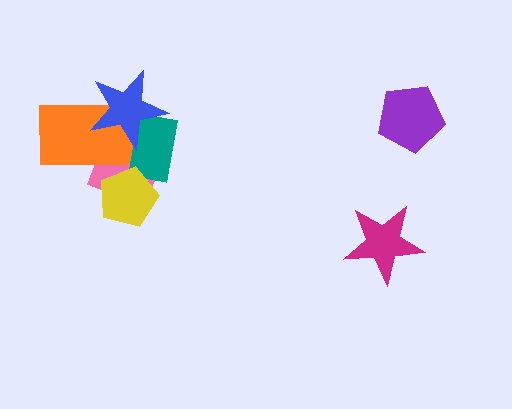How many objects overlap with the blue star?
3 objects overlap with the blue star.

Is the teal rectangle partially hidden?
Yes, it is partially covered by another shape.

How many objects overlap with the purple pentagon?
0 objects overlap with the purple pentagon.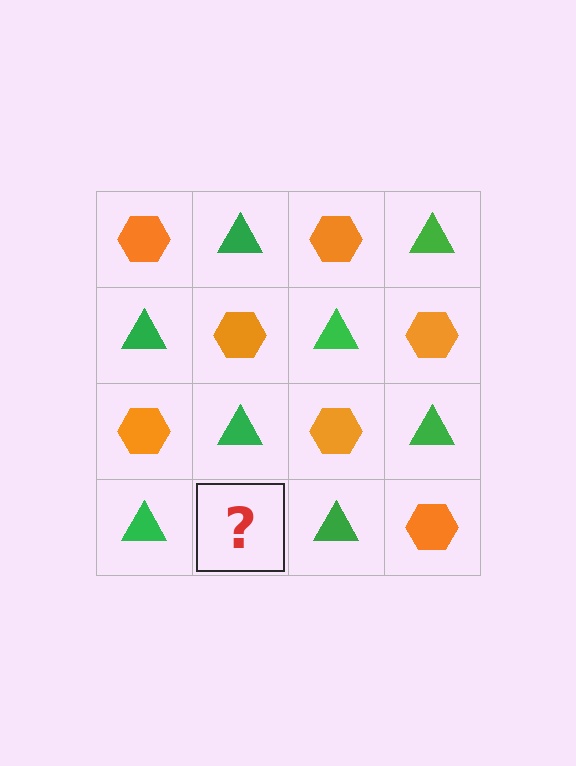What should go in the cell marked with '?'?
The missing cell should contain an orange hexagon.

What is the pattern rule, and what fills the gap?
The rule is that it alternates orange hexagon and green triangle in a checkerboard pattern. The gap should be filled with an orange hexagon.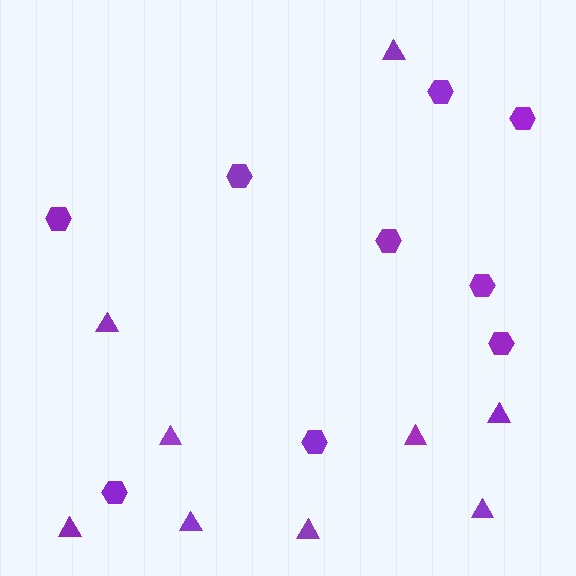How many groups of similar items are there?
There are 2 groups: one group of hexagons (9) and one group of triangles (9).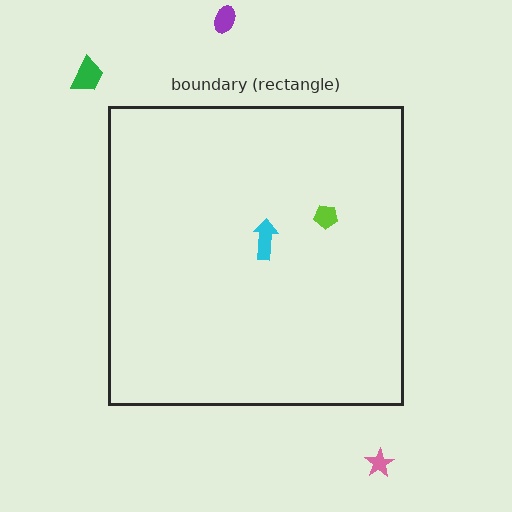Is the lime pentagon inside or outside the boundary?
Inside.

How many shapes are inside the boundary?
2 inside, 3 outside.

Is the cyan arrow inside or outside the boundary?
Inside.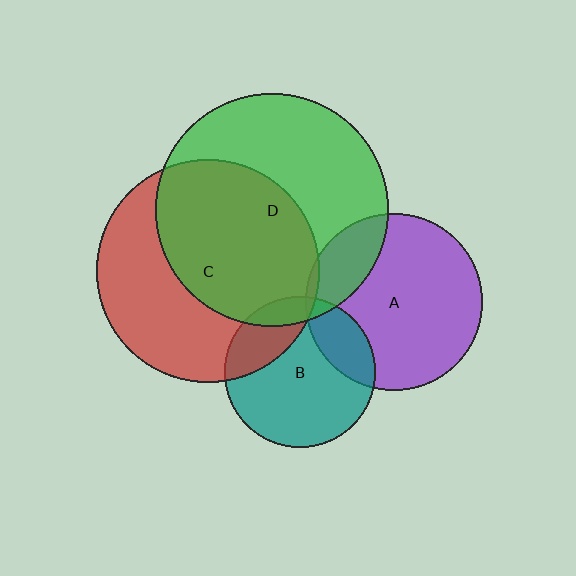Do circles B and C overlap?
Yes.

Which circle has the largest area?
Circle D (green).